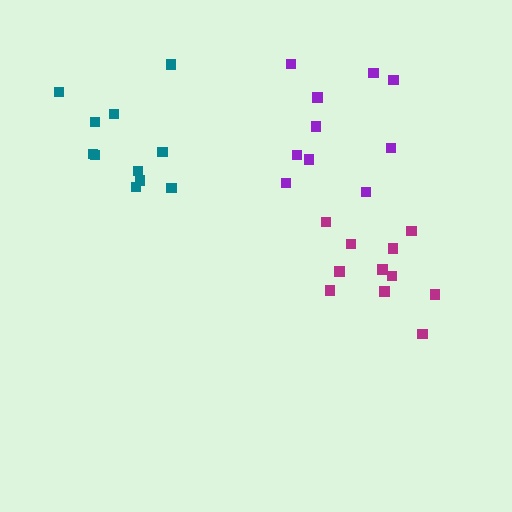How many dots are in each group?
Group 1: 10 dots, Group 2: 11 dots, Group 3: 11 dots (32 total).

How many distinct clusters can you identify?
There are 3 distinct clusters.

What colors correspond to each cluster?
The clusters are colored: purple, teal, magenta.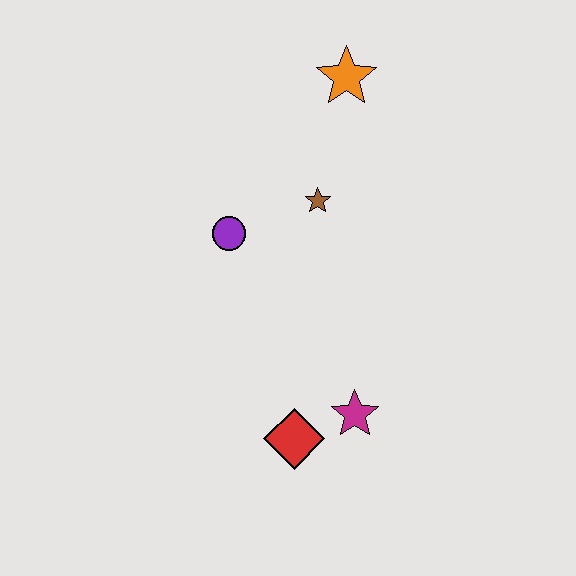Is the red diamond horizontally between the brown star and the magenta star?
No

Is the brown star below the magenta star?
No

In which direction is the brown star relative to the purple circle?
The brown star is to the right of the purple circle.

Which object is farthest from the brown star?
The red diamond is farthest from the brown star.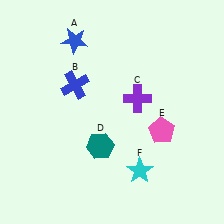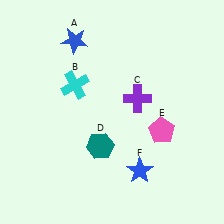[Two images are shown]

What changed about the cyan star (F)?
In Image 1, F is cyan. In Image 2, it changed to blue.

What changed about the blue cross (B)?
In Image 1, B is blue. In Image 2, it changed to cyan.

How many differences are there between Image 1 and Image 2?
There are 2 differences between the two images.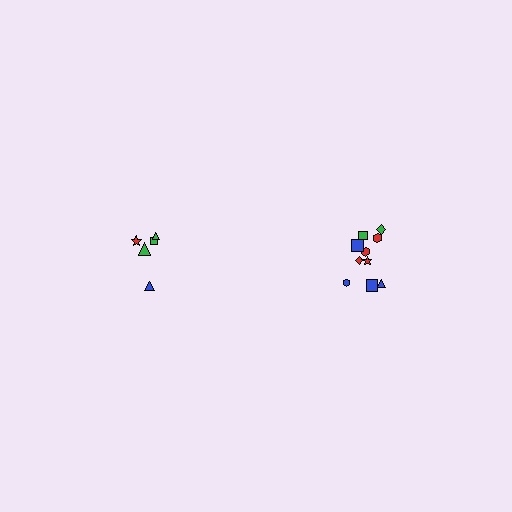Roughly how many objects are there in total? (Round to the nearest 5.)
Roughly 15 objects in total.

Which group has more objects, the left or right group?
The right group.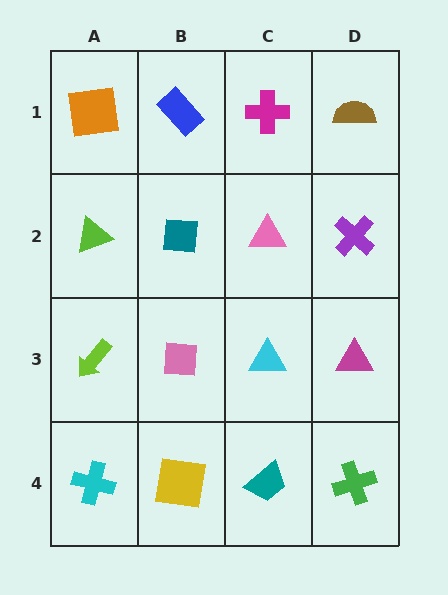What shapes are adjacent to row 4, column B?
A pink square (row 3, column B), a cyan cross (row 4, column A), a teal trapezoid (row 4, column C).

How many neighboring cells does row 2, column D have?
3.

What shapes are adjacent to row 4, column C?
A cyan triangle (row 3, column C), a yellow square (row 4, column B), a green cross (row 4, column D).